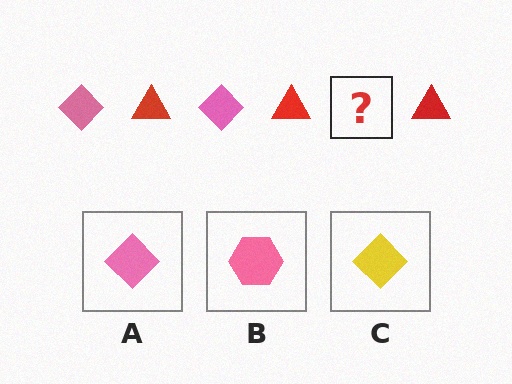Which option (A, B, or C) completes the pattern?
A.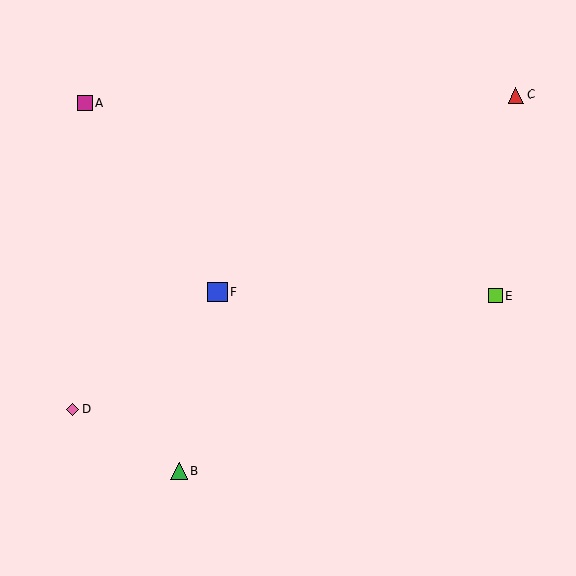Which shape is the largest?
The blue square (labeled F) is the largest.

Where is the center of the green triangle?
The center of the green triangle is at (179, 471).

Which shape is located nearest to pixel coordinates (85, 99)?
The magenta square (labeled A) at (85, 103) is nearest to that location.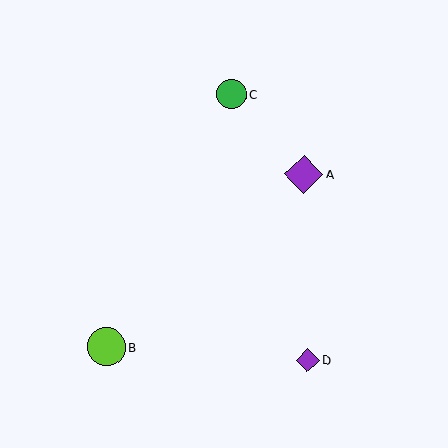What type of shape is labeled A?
Shape A is a purple diamond.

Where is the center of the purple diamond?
The center of the purple diamond is at (308, 360).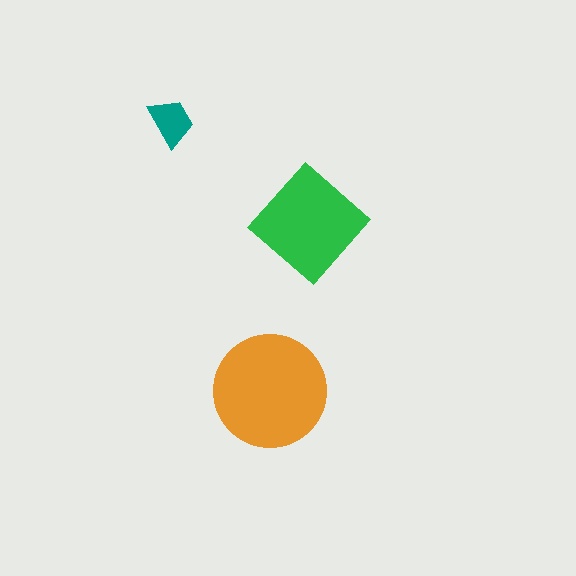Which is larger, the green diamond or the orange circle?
The orange circle.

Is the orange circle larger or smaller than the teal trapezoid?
Larger.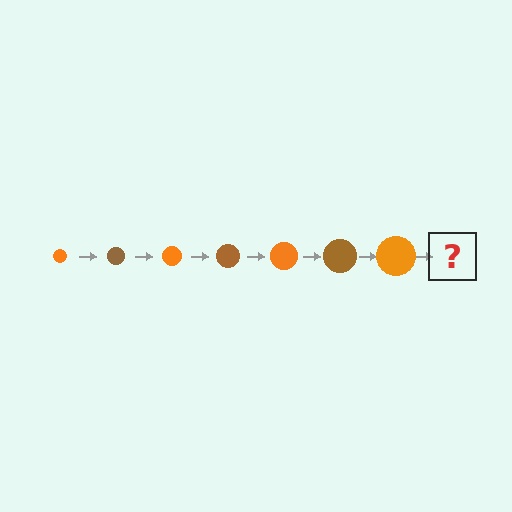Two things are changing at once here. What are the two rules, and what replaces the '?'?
The two rules are that the circle grows larger each step and the color cycles through orange and brown. The '?' should be a brown circle, larger than the previous one.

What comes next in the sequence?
The next element should be a brown circle, larger than the previous one.